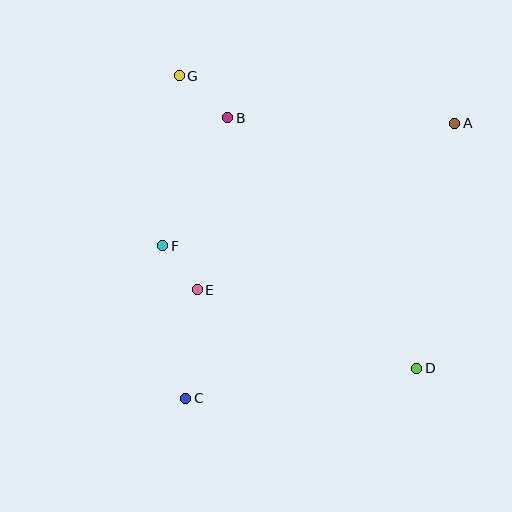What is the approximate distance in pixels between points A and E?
The distance between A and E is approximately 306 pixels.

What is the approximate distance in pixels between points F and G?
The distance between F and G is approximately 170 pixels.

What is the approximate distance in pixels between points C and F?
The distance between C and F is approximately 154 pixels.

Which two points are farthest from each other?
Points A and C are farthest from each other.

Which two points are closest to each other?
Points E and F are closest to each other.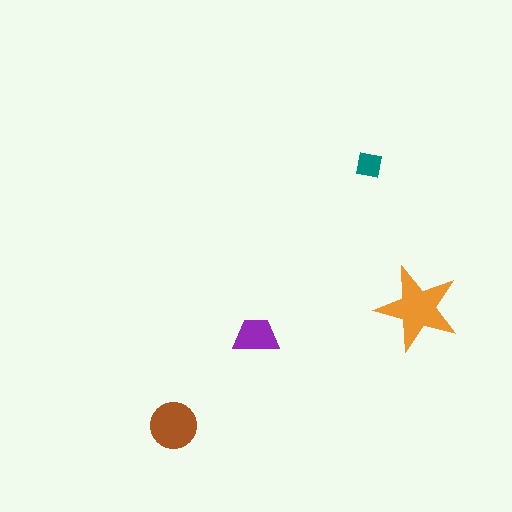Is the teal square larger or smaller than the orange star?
Smaller.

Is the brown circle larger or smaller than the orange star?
Smaller.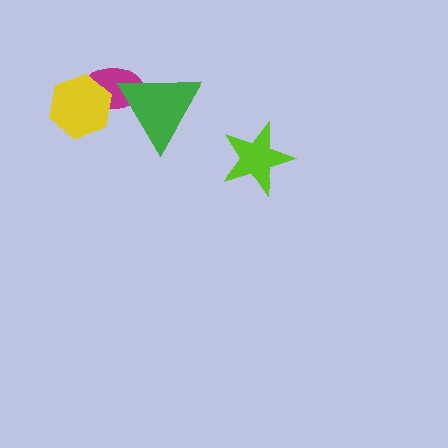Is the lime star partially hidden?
No, no other shape covers it.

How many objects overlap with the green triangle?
1 object overlaps with the green triangle.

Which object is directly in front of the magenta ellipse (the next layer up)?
The yellow hexagon is directly in front of the magenta ellipse.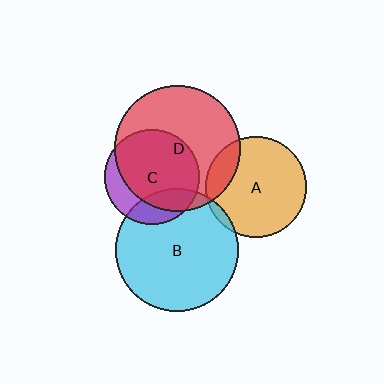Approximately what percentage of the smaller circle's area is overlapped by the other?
Approximately 75%.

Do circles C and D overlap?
Yes.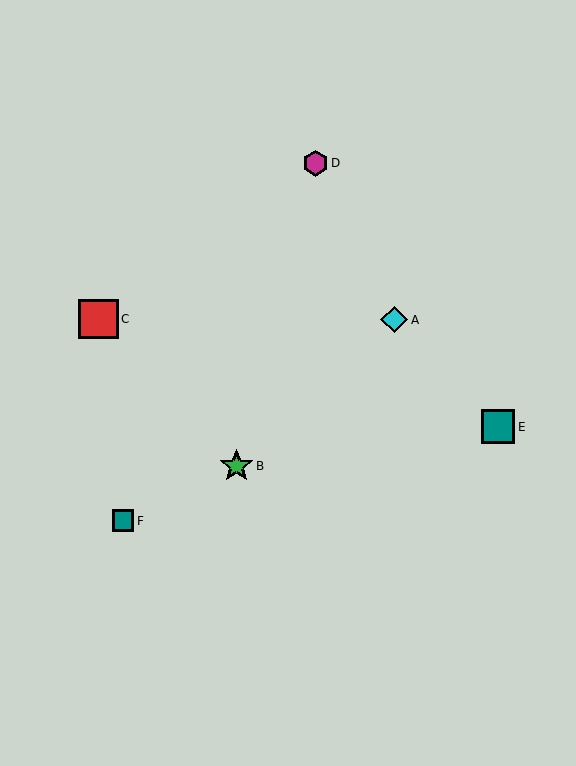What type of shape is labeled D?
Shape D is a magenta hexagon.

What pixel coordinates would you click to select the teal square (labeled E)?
Click at (498, 427) to select the teal square E.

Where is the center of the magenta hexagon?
The center of the magenta hexagon is at (316, 163).